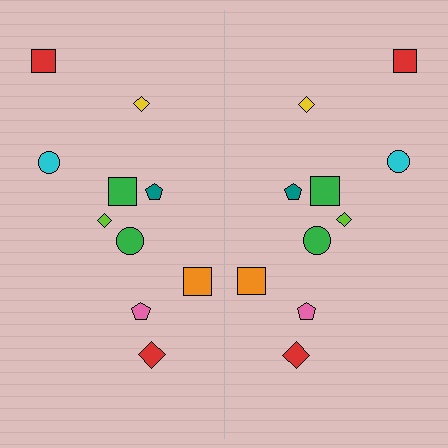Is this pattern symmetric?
Yes, this pattern has bilateral (reflection) symmetry.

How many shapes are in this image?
There are 20 shapes in this image.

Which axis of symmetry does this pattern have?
The pattern has a vertical axis of symmetry running through the center of the image.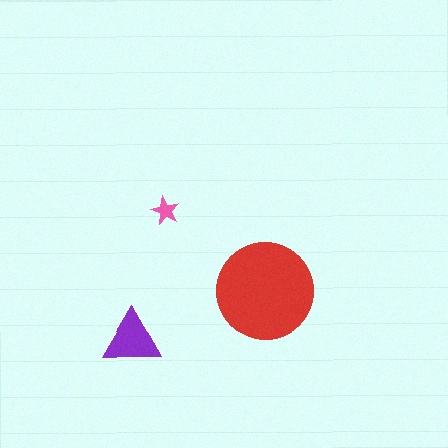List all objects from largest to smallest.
The red circle, the purple triangle, the pink star.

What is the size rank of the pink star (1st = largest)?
3rd.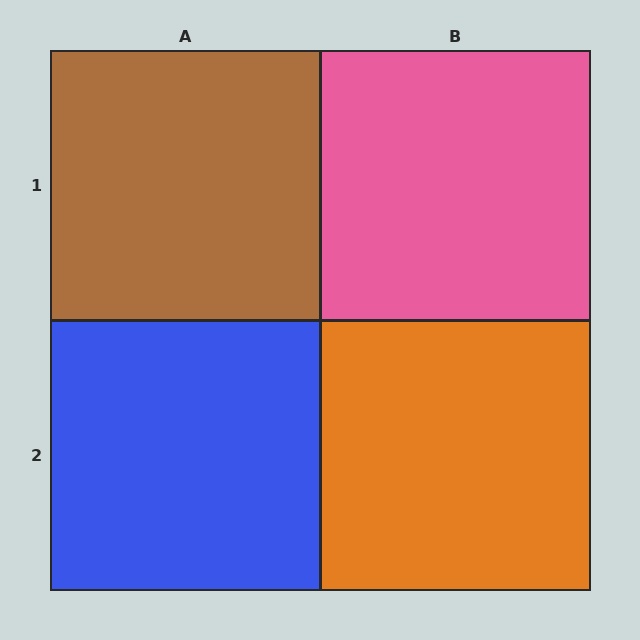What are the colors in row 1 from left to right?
Brown, pink.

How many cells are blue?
1 cell is blue.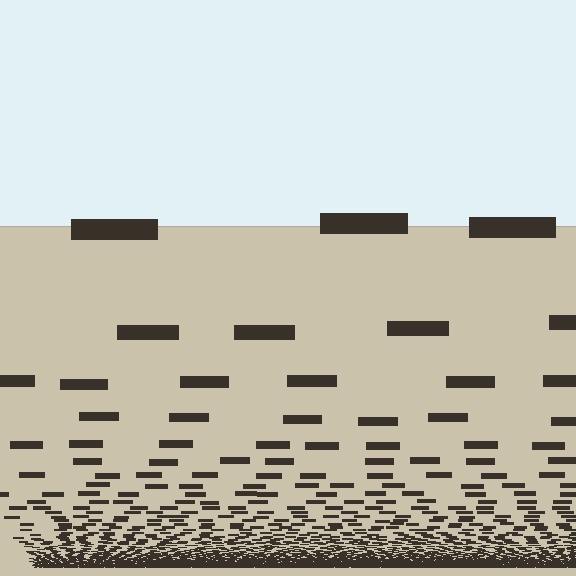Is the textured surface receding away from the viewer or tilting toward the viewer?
The surface appears to tilt toward the viewer. Texture elements get larger and sparser toward the top.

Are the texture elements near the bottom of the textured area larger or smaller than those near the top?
Smaller. The gradient is inverted — elements near the bottom are smaller and denser.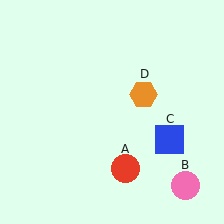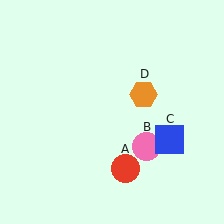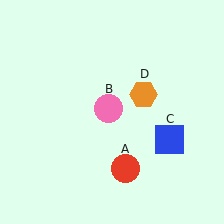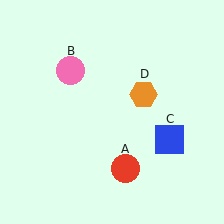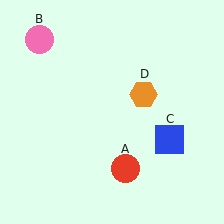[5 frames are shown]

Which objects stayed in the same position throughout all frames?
Red circle (object A) and blue square (object C) and orange hexagon (object D) remained stationary.